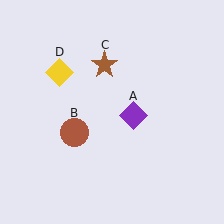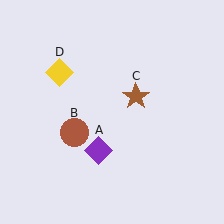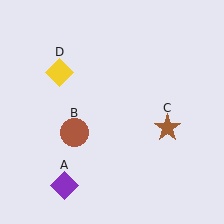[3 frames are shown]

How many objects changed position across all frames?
2 objects changed position: purple diamond (object A), brown star (object C).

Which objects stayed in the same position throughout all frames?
Brown circle (object B) and yellow diamond (object D) remained stationary.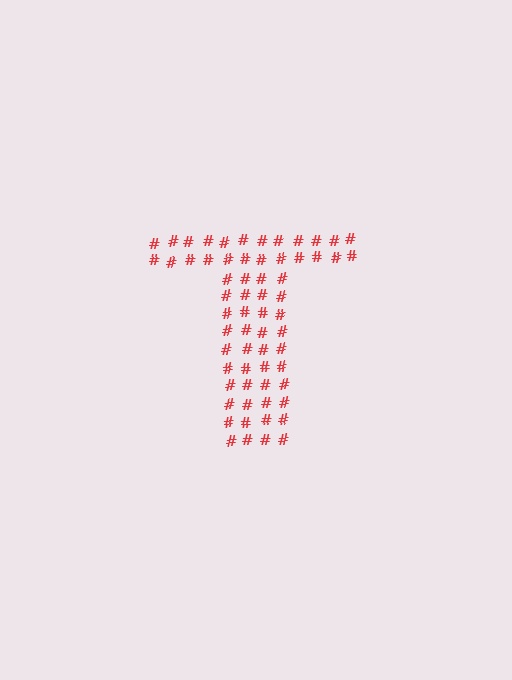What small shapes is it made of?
It is made of small hash symbols.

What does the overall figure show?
The overall figure shows the letter T.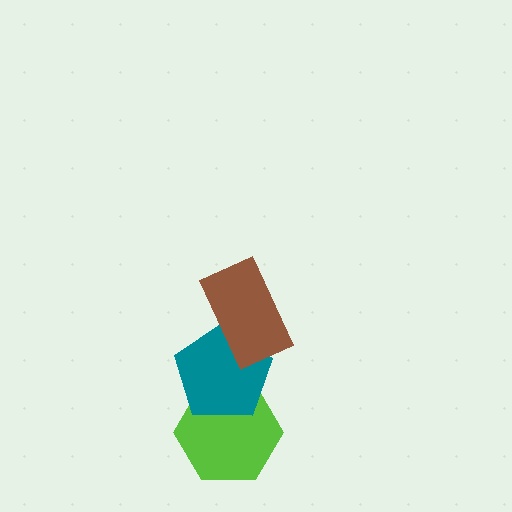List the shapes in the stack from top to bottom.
From top to bottom: the brown rectangle, the teal pentagon, the lime hexagon.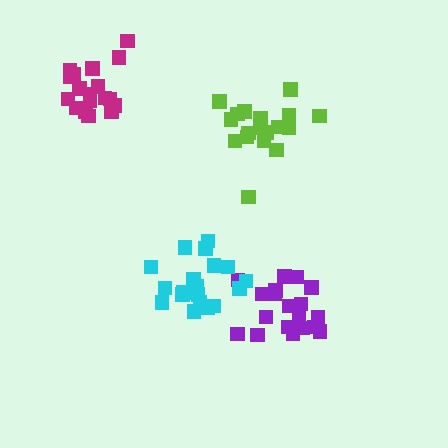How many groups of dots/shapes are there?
There are 4 groups.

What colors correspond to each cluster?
The clusters are colored: lime, purple, cyan, magenta.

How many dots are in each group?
Group 1: 18 dots, Group 2: 19 dots, Group 3: 19 dots, Group 4: 18 dots (74 total).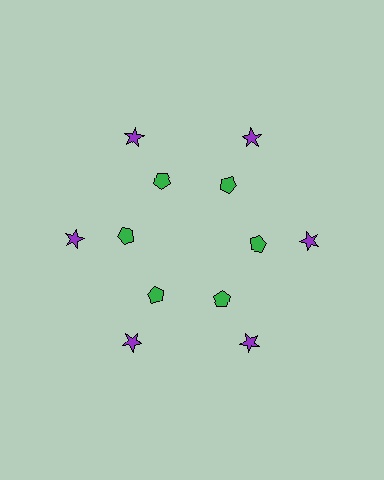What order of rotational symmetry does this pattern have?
This pattern has 6-fold rotational symmetry.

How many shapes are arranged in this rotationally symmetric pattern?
There are 12 shapes, arranged in 6 groups of 2.